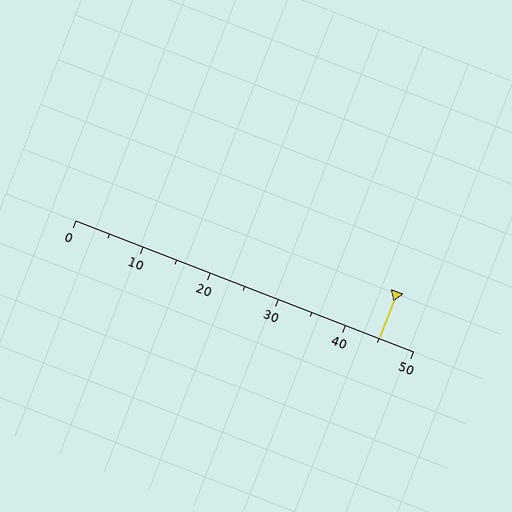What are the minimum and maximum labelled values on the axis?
The axis runs from 0 to 50.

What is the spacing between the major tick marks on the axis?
The major ticks are spaced 10 apart.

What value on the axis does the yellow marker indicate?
The marker indicates approximately 45.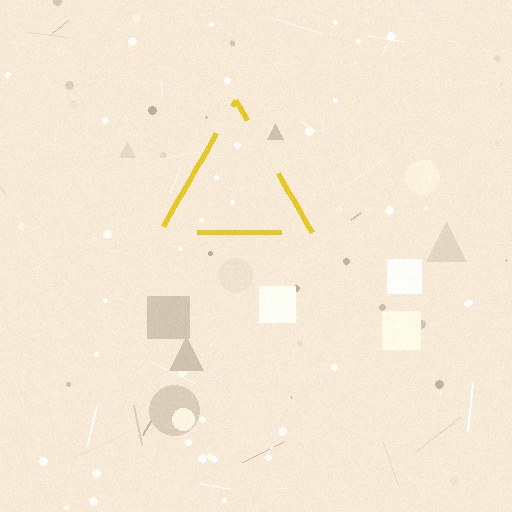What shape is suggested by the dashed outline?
The dashed outline suggests a triangle.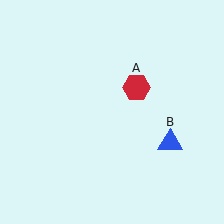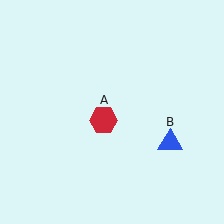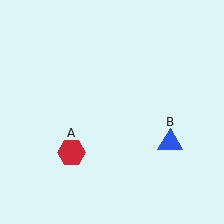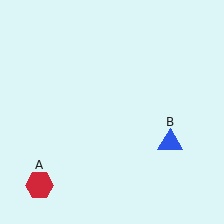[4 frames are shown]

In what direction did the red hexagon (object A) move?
The red hexagon (object A) moved down and to the left.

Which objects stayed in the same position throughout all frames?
Blue triangle (object B) remained stationary.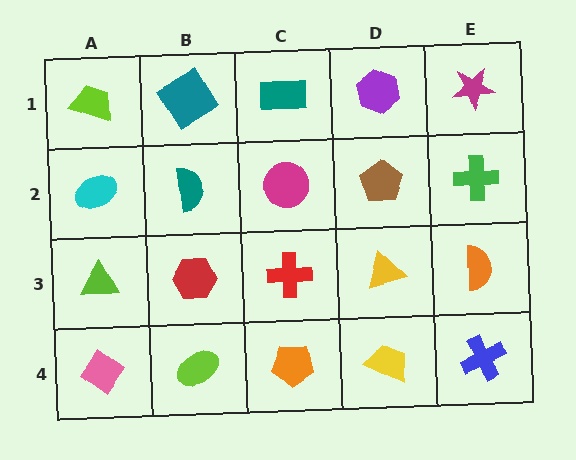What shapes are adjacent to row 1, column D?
A brown pentagon (row 2, column D), a teal rectangle (row 1, column C), a magenta star (row 1, column E).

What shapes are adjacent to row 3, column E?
A green cross (row 2, column E), a blue cross (row 4, column E), a yellow triangle (row 3, column D).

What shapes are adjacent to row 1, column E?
A green cross (row 2, column E), a purple hexagon (row 1, column D).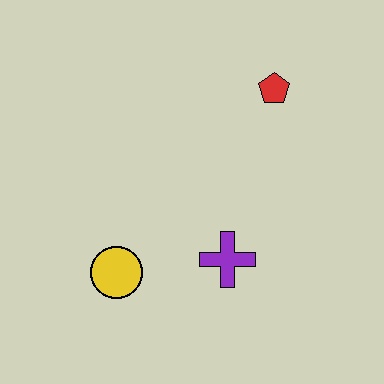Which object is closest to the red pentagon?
The purple cross is closest to the red pentagon.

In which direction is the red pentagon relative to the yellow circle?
The red pentagon is above the yellow circle.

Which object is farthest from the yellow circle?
The red pentagon is farthest from the yellow circle.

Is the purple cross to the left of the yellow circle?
No